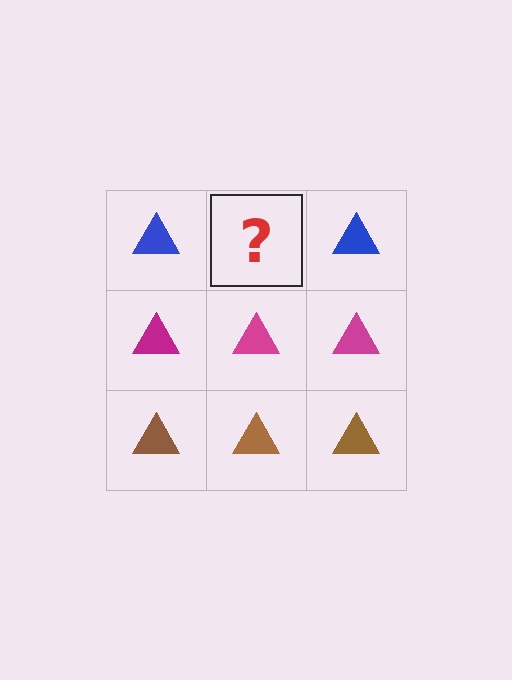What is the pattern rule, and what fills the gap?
The rule is that each row has a consistent color. The gap should be filled with a blue triangle.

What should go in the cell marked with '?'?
The missing cell should contain a blue triangle.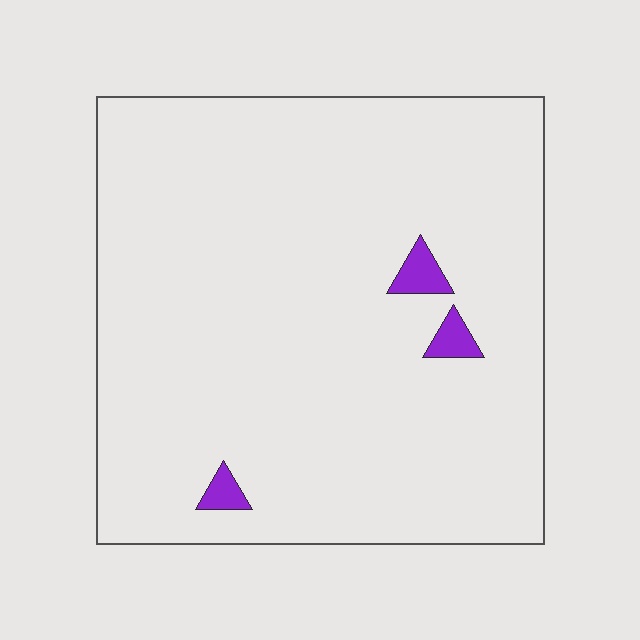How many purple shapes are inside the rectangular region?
3.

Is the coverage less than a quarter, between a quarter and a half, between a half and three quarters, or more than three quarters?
Less than a quarter.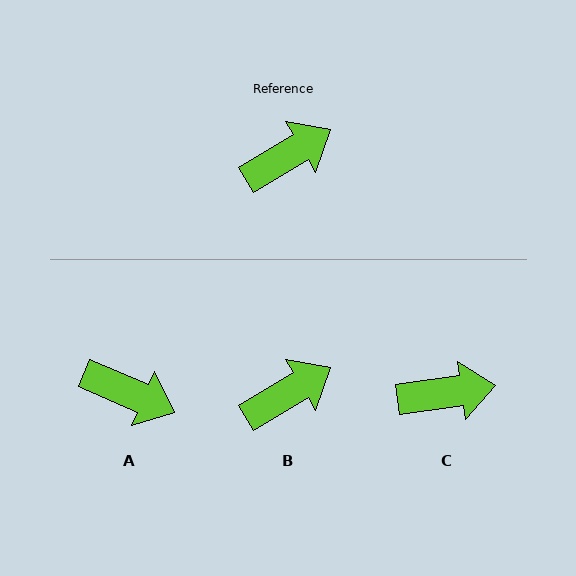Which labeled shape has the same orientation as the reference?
B.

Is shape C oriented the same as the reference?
No, it is off by about 23 degrees.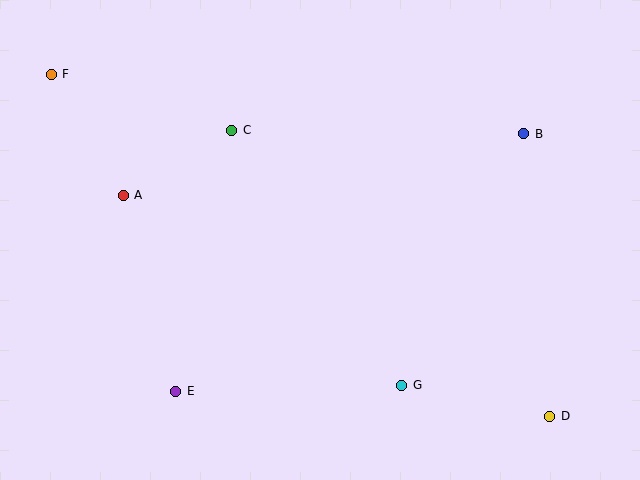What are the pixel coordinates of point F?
Point F is at (51, 74).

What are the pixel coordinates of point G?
Point G is at (402, 385).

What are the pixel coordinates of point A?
Point A is at (123, 195).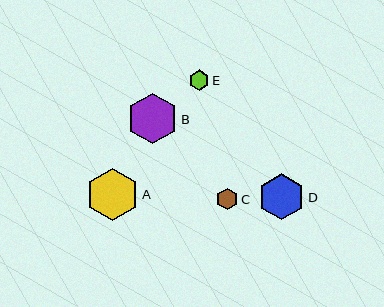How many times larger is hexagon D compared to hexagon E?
Hexagon D is approximately 2.3 times the size of hexagon E.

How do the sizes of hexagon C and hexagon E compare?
Hexagon C and hexagon E are approximately the same size.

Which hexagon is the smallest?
Hexagon E is the smallest with a size of approximately 21 pixels.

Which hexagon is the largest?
Hexagon A is the largest with a size of approximately 52 pixels.